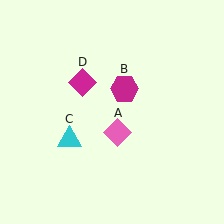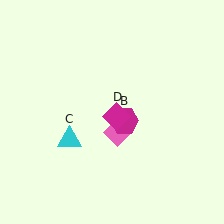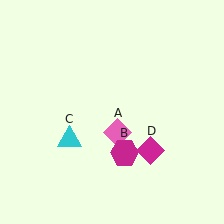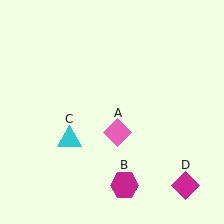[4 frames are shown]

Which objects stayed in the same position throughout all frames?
Pink diamond (object A) and cyan triangle (object C) remained stationary.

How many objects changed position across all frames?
2 objects changed position: magenta hexagon (object B), magenta diamond (object D).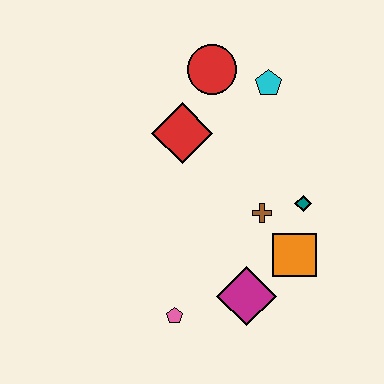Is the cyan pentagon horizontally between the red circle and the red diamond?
No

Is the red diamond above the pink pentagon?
Yes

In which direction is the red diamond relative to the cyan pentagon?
The red diamond is to the left of the cyan pentagon.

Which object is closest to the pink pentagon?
The magenta diamond is closest to the pink pentagon.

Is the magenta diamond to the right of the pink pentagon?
Yes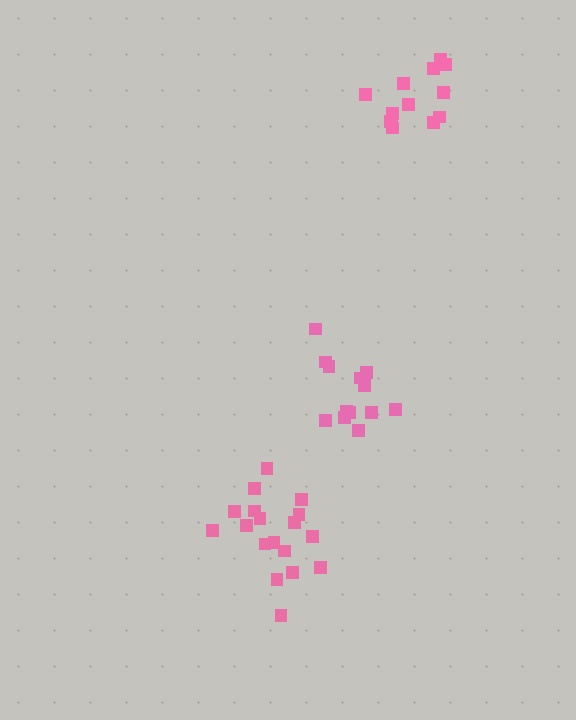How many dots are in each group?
Group 1: 13 dots, Group 2: 18 dots, Group 3: 13 dots (44 total).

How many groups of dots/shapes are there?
There are 3 groups.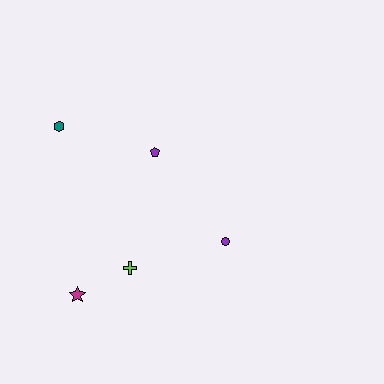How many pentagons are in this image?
There is 1 pentagon.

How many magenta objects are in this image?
There is 1 magenta object.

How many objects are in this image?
There are 5 objects.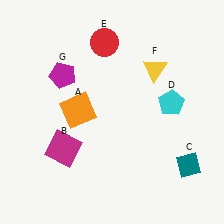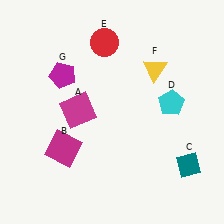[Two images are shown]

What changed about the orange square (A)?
In Image 1, A is orange. In Image 2, it changed to magenta.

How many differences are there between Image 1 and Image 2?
There is 1 difference between the two images.